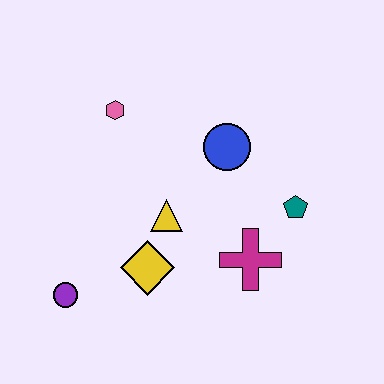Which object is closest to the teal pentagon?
The magenta cross is closest to the teal pentagon.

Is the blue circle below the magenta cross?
No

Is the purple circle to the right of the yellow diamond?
No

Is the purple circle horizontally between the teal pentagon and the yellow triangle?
No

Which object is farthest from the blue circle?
The purple circle is farthest from the blue circle.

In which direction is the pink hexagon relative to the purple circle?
The pink hexagon is above the purple circle.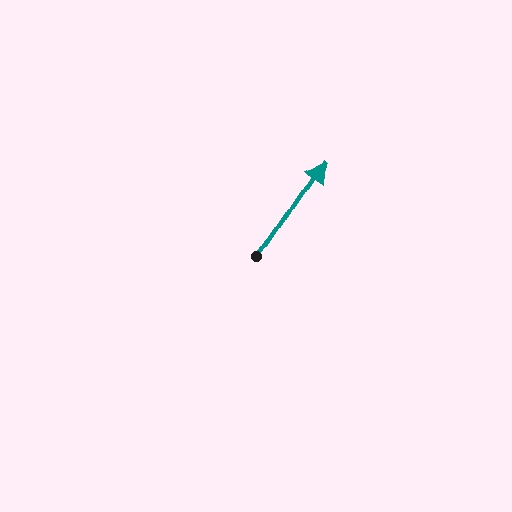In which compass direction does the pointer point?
Northeast.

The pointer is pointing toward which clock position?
Roughly 1 o'clock.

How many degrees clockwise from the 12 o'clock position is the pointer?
Approximately 34 degrees.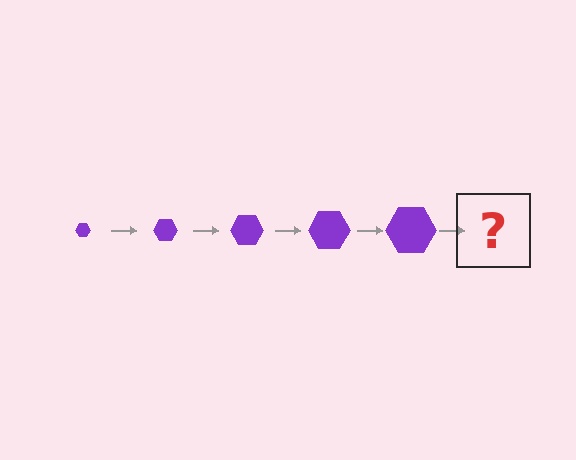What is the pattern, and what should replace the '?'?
The pattern is that the hexagon gets progressively larger each step. The '?' should be a purple hexagon, larger than the previous one.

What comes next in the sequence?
The next element should be a purple hexagon, larger than the previous one.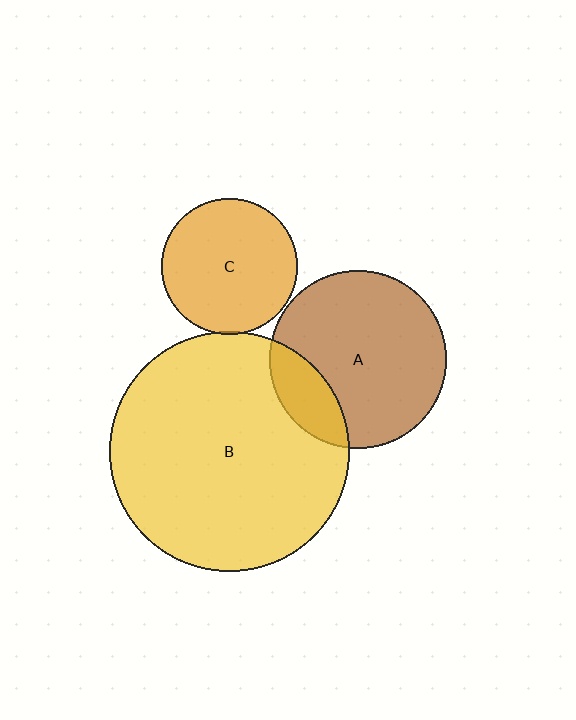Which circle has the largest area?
Circle B (yellow).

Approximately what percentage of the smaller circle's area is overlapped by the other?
Approximately 20%.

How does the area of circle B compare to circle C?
Approximately 3.1 times.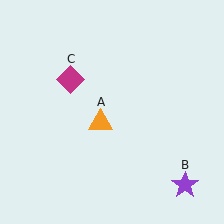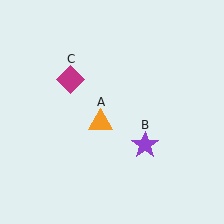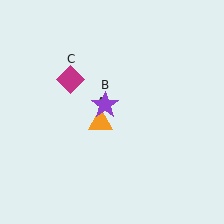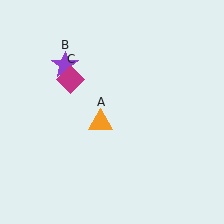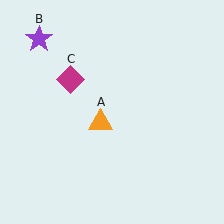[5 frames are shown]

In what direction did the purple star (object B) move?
The purple star (object B) moved up and to the left.